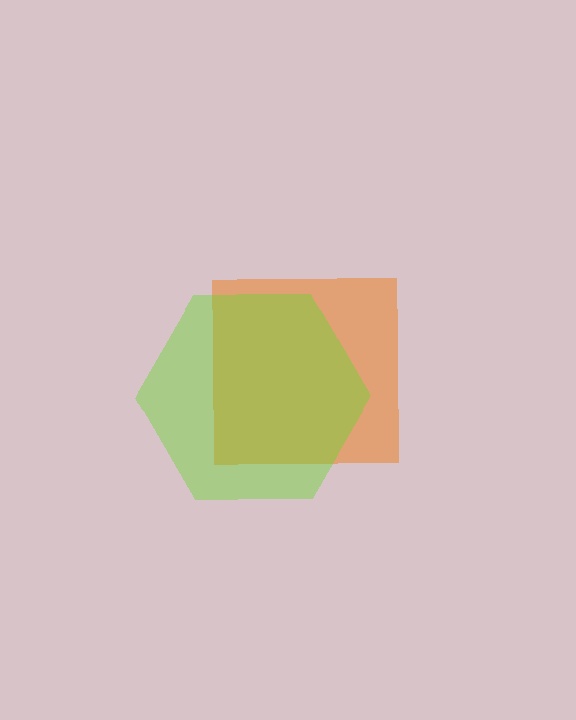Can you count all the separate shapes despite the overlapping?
Yes, there are 2 separate shapes.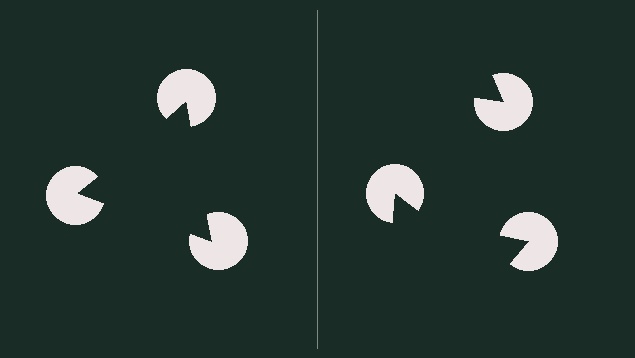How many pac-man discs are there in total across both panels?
6 — 3 on each side.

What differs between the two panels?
The pac-man discs are positioned identically on both sides; only the wedge orientations differ. On the left they align to a triangle; on the right they are misaligned.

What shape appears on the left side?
An illusory triangle.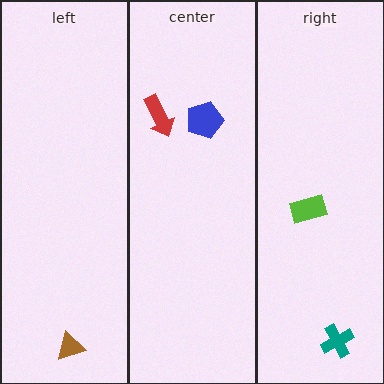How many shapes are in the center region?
2.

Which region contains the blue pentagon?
The center region.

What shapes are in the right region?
The teal cross, the lime rectangle.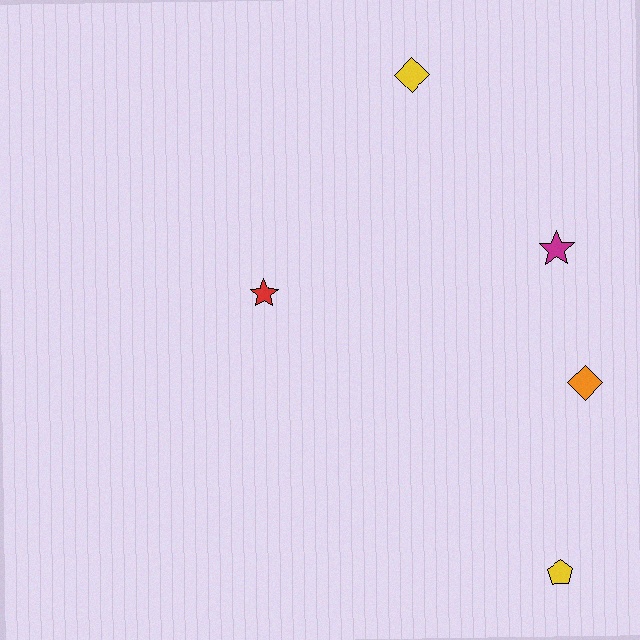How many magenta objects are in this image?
There is 1 magenta object.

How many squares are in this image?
There are no squares.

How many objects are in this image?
There are 5 objects.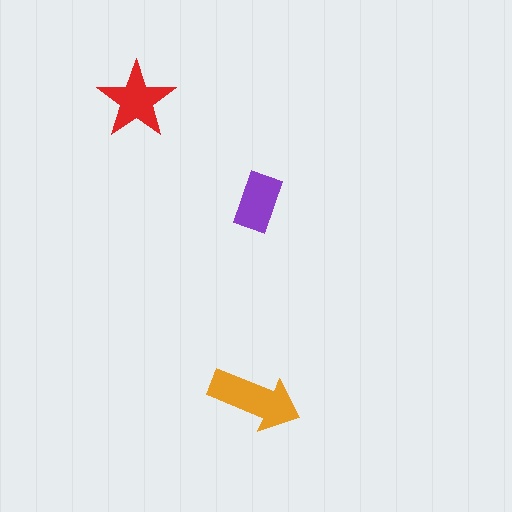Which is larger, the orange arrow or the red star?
The orange arrow.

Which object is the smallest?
The purple rectangle.